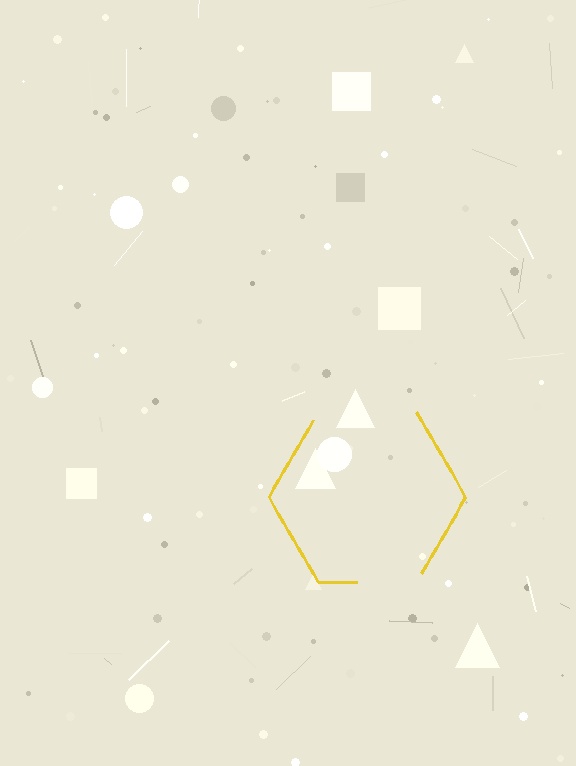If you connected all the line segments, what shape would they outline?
They would outline a hexagon.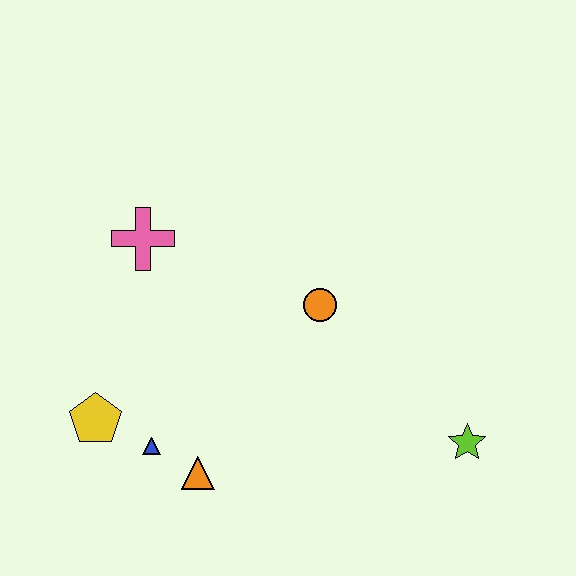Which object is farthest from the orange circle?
The yellow pentagon is farthest from the orange circle.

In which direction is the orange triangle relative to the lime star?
The orange triangle is to the left of the lime star.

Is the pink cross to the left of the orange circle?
Yes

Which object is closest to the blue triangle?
The orange triangle is closest to the blue triangle.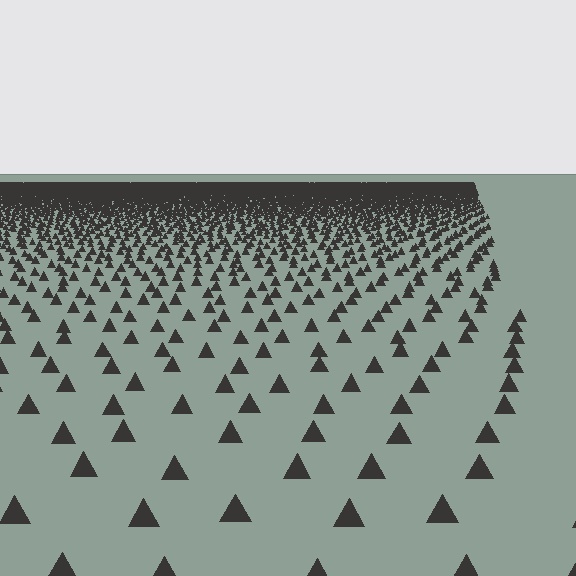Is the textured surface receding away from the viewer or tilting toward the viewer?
The surface is receding away from the viewer. Texture elements get smaller and denser toward the top.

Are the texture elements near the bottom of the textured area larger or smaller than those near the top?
Larger. Near the bottom, elements are closer to the viewer and appear at a bigger on-screen size.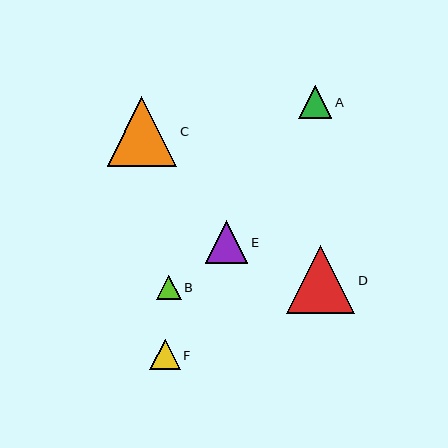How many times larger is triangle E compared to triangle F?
Triangle E is approximately 1.4 times the size of triangle F.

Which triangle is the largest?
Triangle C is the largest with a size of approximately 70 pixels.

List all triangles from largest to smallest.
From largest to smallest: C, D, E, A, F, B.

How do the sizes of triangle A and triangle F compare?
Triangle A and triangle F are approximately the same size.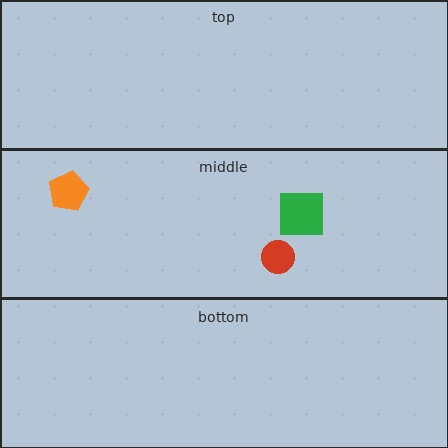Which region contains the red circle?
The middle region.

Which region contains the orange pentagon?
The middle region.